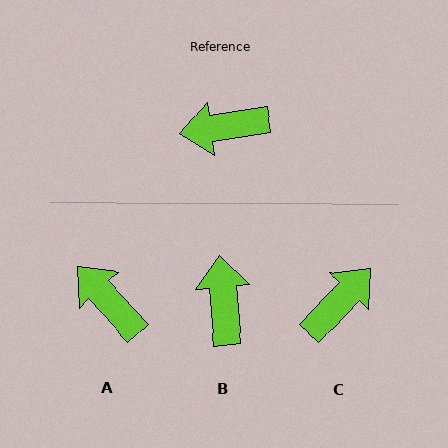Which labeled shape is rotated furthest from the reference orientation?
C, about 142 degrees away.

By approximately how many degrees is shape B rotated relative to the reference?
Approximately 94 degrees clockwise.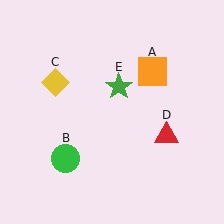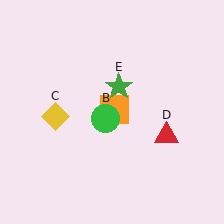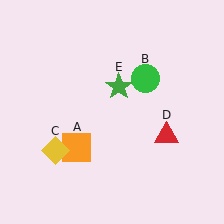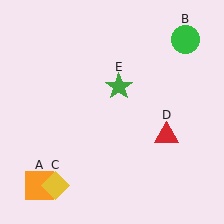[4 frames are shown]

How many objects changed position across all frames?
3 objects changed position: orange square (object A), green circle (object B), yellow diamond (object C).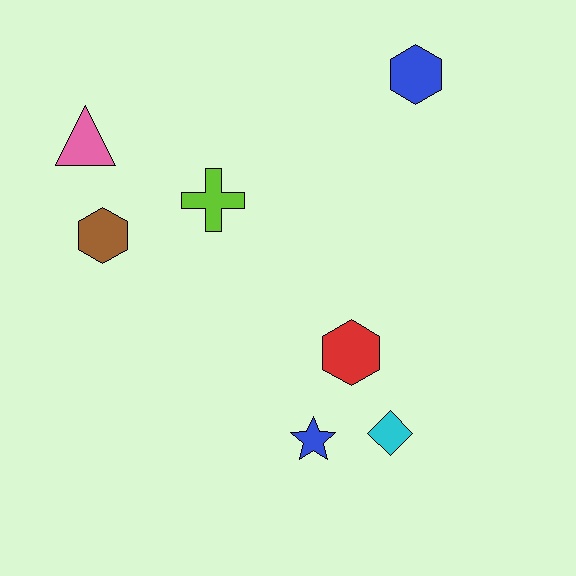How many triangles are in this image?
There is 1 triangle.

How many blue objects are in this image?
There are 2 blue objects.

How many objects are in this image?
There are 7 objects.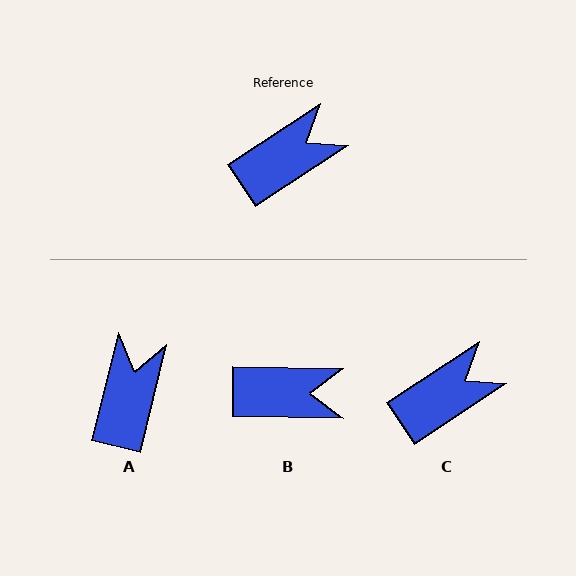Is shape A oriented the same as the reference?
No, it is off by about 43 degrees.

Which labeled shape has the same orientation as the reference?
C.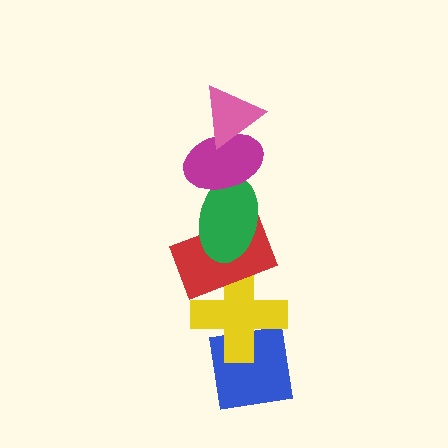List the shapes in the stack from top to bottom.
From top to bottom: the pink triangle, the magenta ellipse, the green ellipse, the red rectangle, the yellow cross, the blue square.